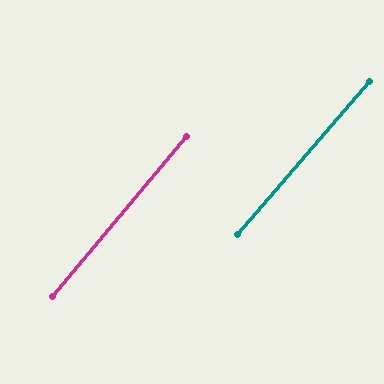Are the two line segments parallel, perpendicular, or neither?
Parallel — their directions differ by only 0.5°.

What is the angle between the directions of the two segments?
Approximately 1 degree.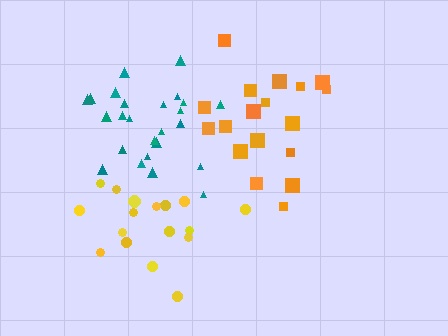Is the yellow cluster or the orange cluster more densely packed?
Orange.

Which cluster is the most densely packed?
Teal.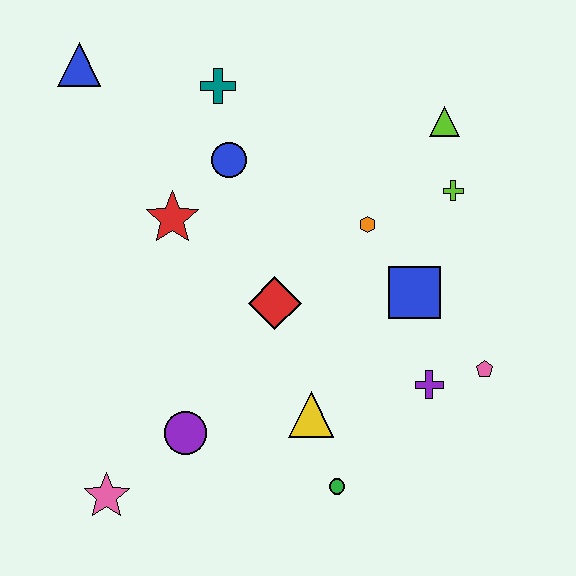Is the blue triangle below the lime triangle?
No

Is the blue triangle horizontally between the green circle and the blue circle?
No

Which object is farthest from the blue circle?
The pink star is farthest from the blue circle.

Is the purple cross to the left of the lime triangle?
Yes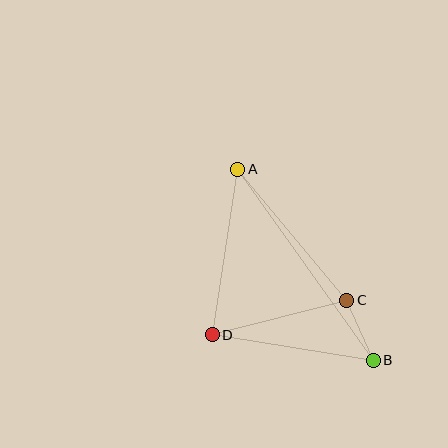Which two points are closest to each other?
Points B and C are closest to each other.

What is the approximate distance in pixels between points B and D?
The distance between B and D is approximately 163 pixels.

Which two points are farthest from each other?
Points A and B are farthest from each other.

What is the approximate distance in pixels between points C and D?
The distance between C and D is approximately 139 pixels.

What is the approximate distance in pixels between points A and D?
The distance between A and D is approximately 167 pixels.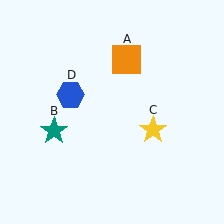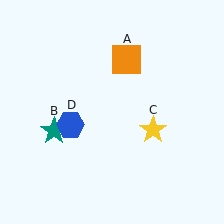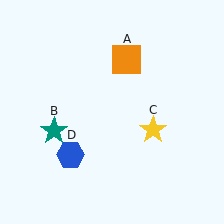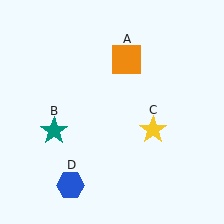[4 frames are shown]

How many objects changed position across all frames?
1 object changed position: blue hexagon (object D).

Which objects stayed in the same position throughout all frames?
Orange square (object A) and teal star (object B) and yellow star (object C) remained stationary.